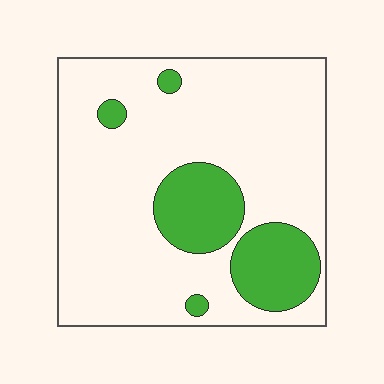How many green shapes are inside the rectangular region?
5.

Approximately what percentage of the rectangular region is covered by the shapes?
Approximately 20%.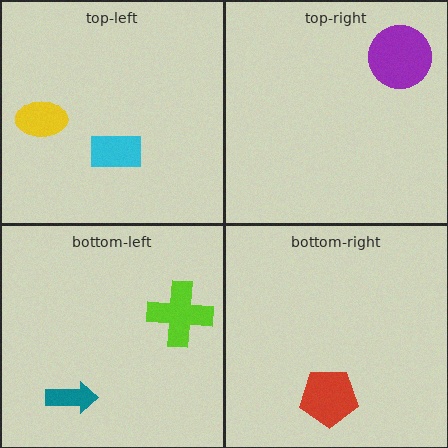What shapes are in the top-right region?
The purple circle.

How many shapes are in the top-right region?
1.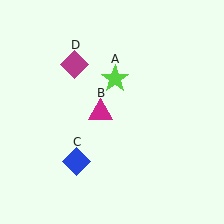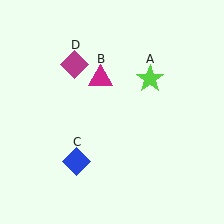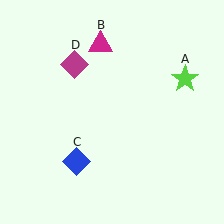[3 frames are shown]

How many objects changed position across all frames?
2 objects changed position: lime star (object A), magenta triangle (object B).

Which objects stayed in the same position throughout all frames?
Blue diamond (object C) and magenta diamond (object D) remained stationary.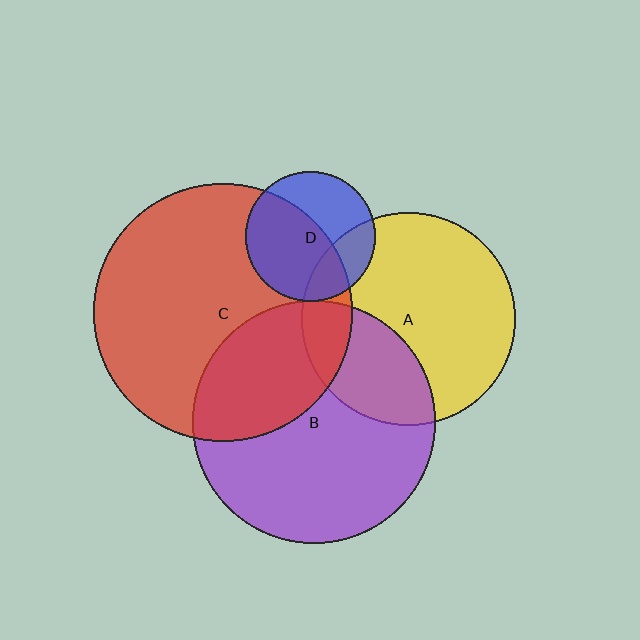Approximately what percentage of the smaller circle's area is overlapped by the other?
Approximately 5%.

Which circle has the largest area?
Circle C (red).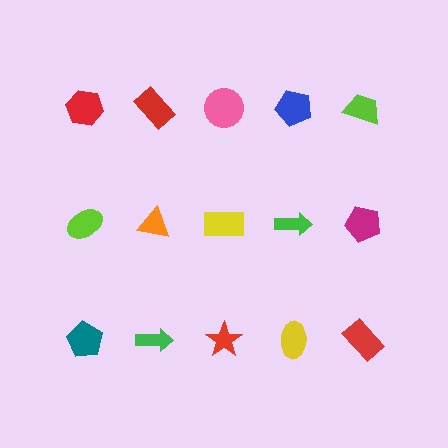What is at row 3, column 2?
A green arrow.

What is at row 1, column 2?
A red rectangle.